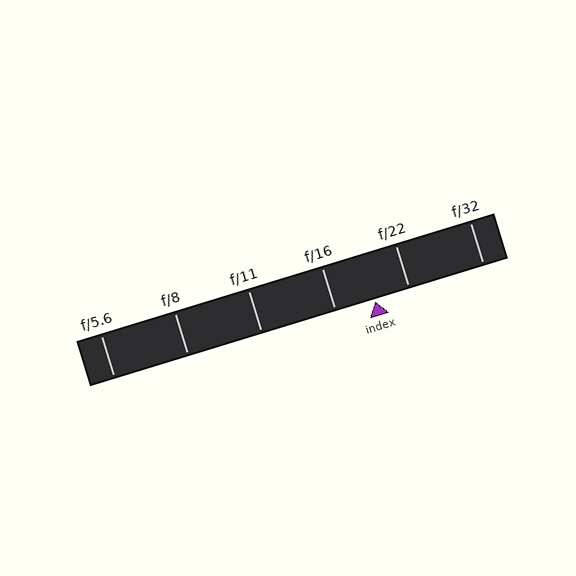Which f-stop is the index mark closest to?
The index mark is closest to f/22.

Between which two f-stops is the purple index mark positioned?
The index mark is between f/16 and f/22.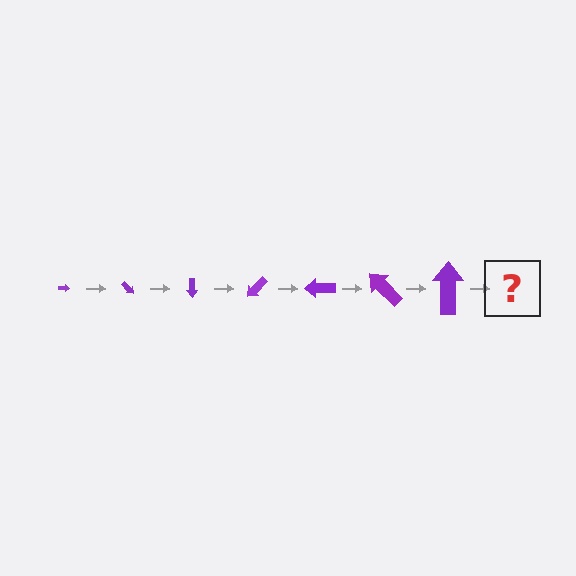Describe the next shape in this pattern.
It should be an arrow, larger than the previous one and rotated 315 degrees from the start.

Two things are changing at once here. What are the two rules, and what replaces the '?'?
The two rules are that the arrow grows larger each step and it rotates 45 degrees each step. The '?' should be an arrow, larger than the previous one and rotated 315 degrees from the start.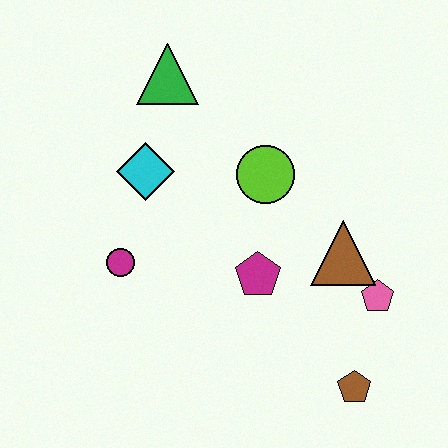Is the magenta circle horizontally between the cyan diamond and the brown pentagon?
No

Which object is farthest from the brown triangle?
The green triangle is farthest from the brown triangle.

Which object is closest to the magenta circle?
The cyan diamond is closest to the magenta circle.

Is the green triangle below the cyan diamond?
No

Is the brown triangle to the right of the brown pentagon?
No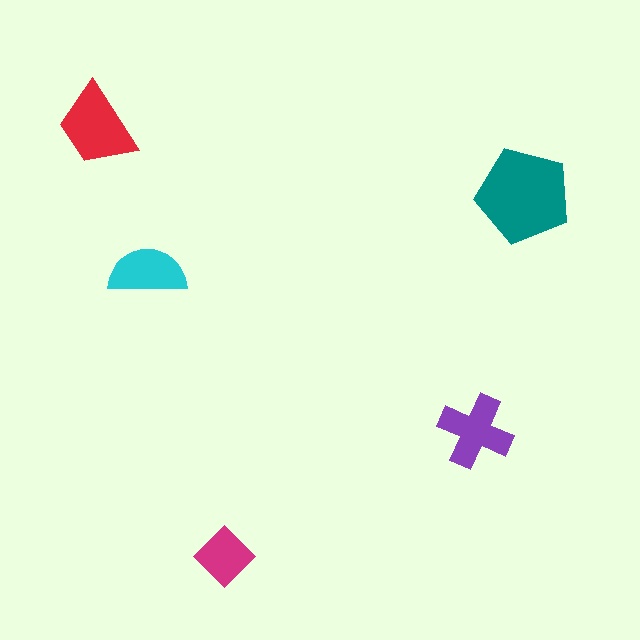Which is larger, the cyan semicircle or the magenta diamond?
The cyan semicircle.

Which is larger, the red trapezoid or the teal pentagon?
The teal pentagon.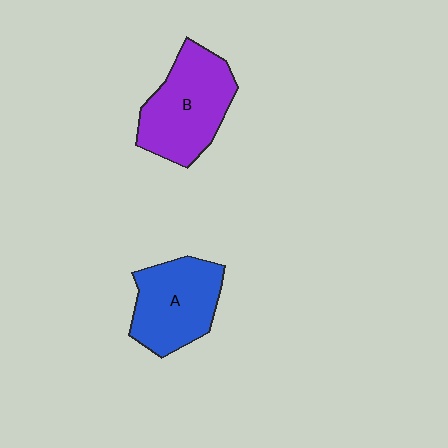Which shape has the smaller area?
Shape A (blue).